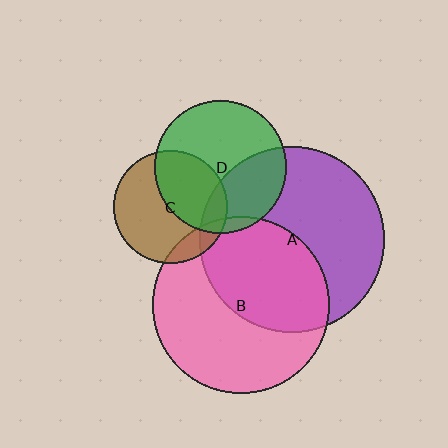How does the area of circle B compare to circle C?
Approximately 2.4 times.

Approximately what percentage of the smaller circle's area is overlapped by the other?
Approximately 15%.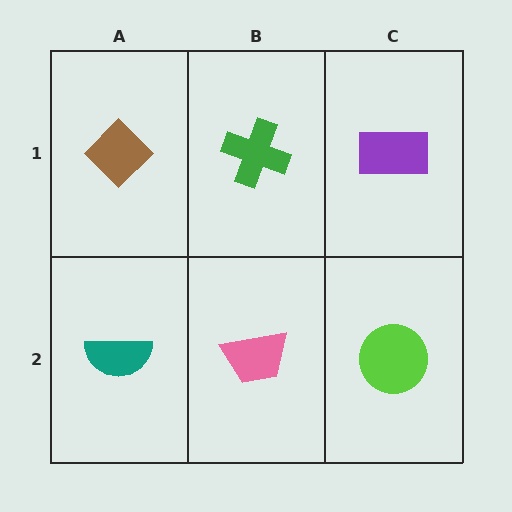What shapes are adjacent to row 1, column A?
A teal semicircle (row 2, column A), a green cross (row 1, column B).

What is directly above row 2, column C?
A purple rectangle.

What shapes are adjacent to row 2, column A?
A brown diamond (row 1, column A), a pink trapezoid (row 2, column B).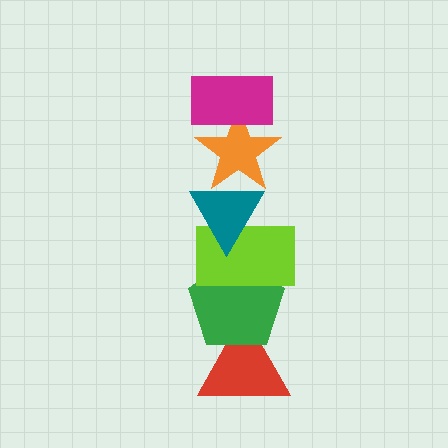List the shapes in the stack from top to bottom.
From top to bottom: the magenta rectangle, the orange star, the teal triangle, the lime rectangle, the green pentagon, the red triangle.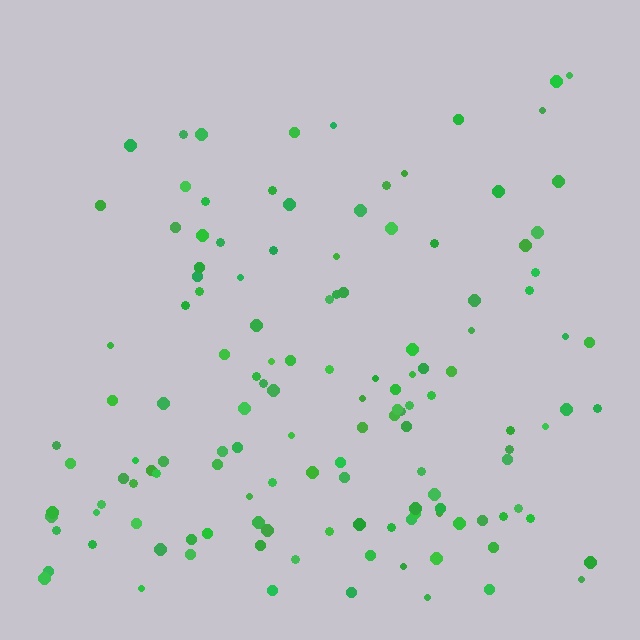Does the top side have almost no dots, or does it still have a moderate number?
Still a moderate number, just noticeably fewer than the bottom.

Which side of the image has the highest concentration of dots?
The bottom.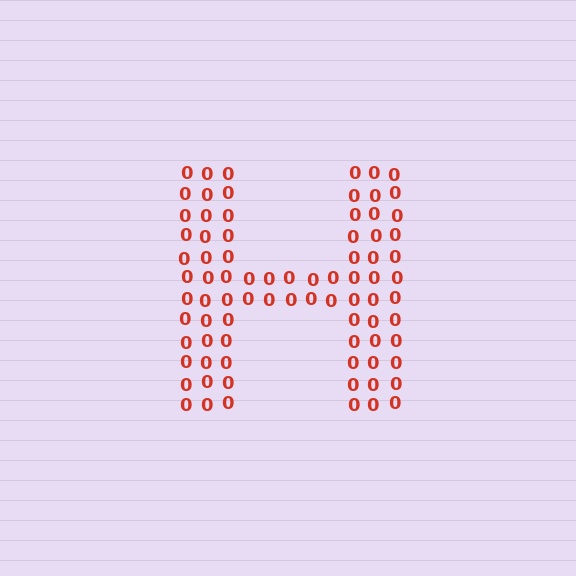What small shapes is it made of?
It is made of small digit 0's.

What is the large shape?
The large shape is the letter H.